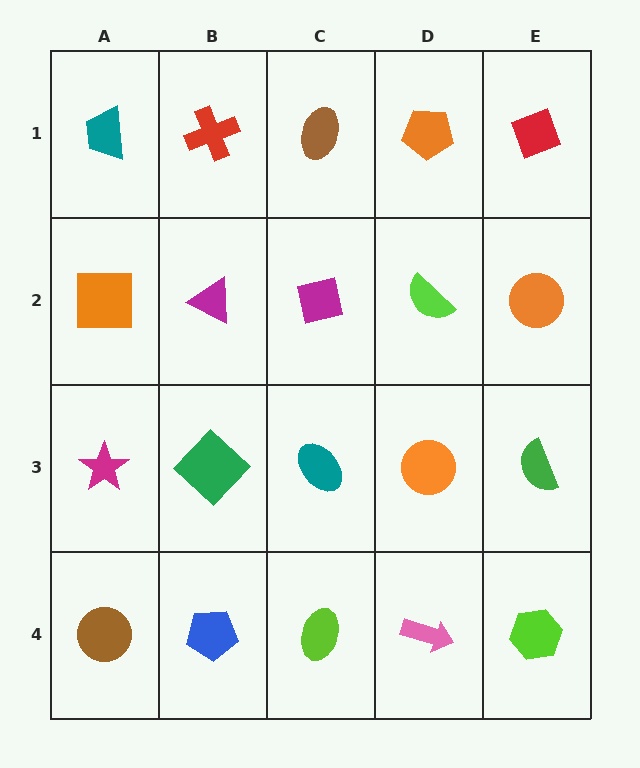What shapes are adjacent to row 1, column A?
An orange square (row 2, column A), a red cross (row 1, column B).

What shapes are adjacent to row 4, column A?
A magenta star (row 3, column A), a blue pentagon (row 4, column B).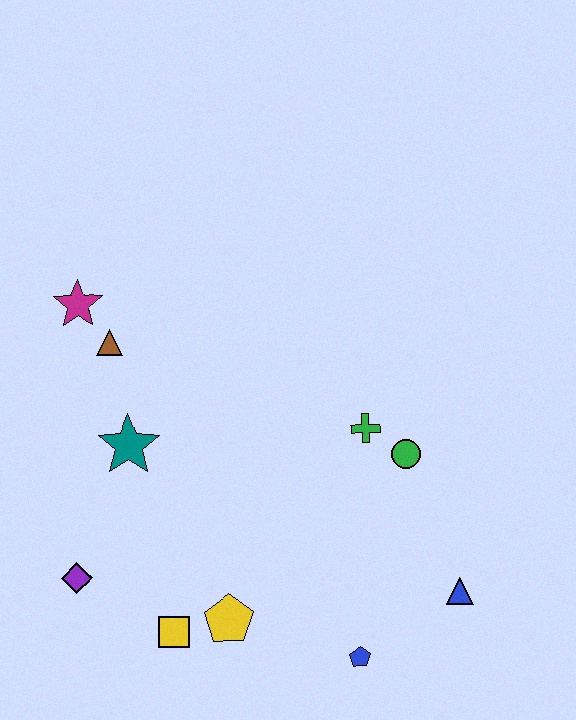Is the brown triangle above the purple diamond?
Yes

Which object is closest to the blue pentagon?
The blue triangle is closest to the blue pentagon.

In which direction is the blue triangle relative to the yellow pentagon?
The blue triangle is to the right of the yellow pentagon.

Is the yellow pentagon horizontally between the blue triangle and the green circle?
No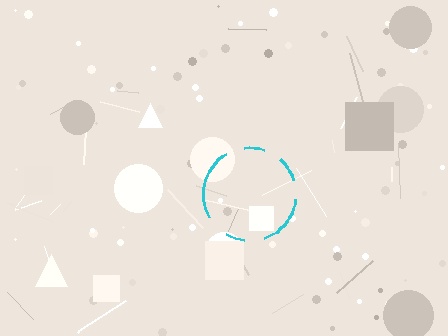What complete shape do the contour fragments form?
The contour fragments form a circle.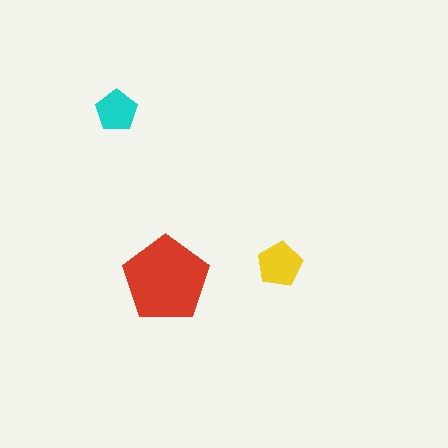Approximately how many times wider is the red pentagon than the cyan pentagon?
About 2 times wider.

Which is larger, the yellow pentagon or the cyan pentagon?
The yellow one.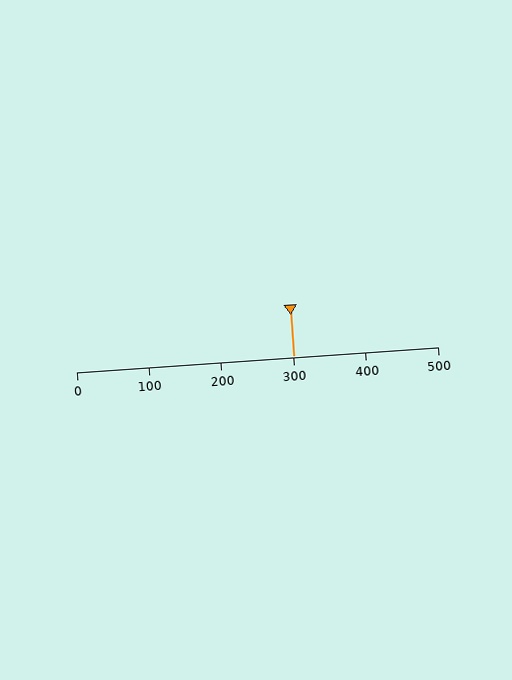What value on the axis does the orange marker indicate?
The marker indicates approximately 300.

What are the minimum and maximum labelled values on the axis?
The axis runs from 0 to 500.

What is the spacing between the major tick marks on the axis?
The major ticks are spaced 100 apart.